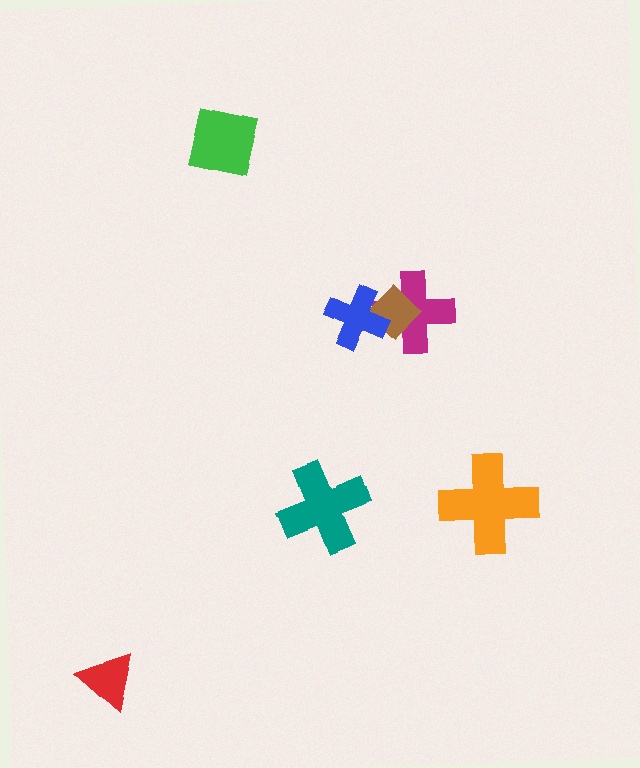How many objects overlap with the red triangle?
0 objects overlap with the red triangle.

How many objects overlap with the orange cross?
0 objects overlap with the orange cross.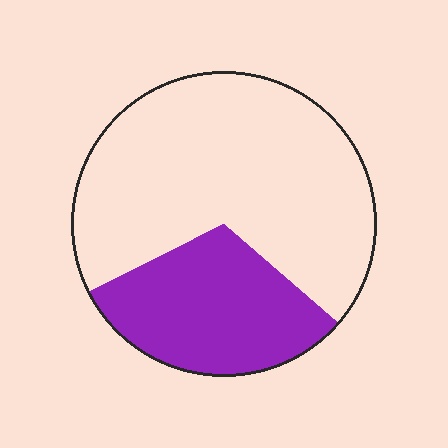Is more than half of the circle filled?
No.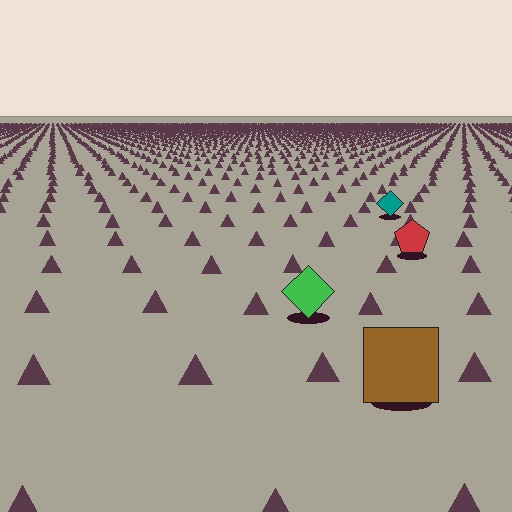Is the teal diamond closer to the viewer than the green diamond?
No. The green diamond is closer — you can tell from the texture gradient: the ground texture is coarser near it.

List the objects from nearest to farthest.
From nearest to farthest: the brown square, the green diamond, the red pentagon, the teal diamond.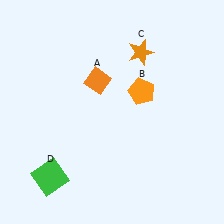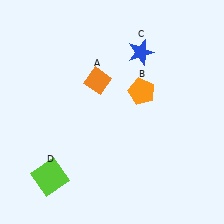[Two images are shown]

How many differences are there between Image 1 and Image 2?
There are 2 differences between the two images.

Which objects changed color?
C changed from orange to blue. D changed from green to lime.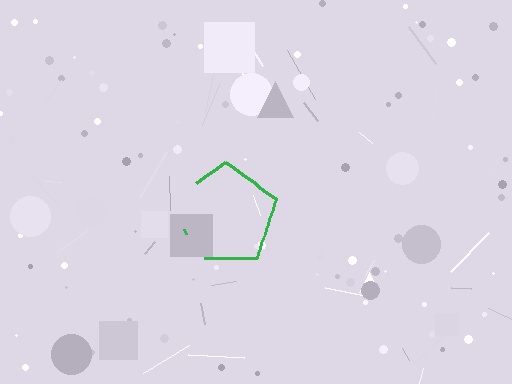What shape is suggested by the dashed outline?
The dashed outline suggests a pentagon.